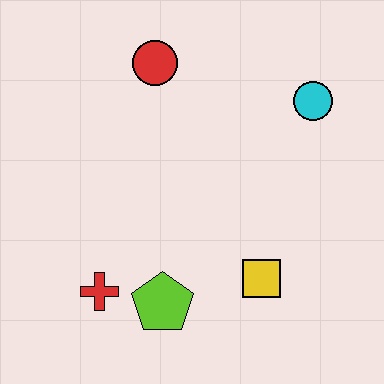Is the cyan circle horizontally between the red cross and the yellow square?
No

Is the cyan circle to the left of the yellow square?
No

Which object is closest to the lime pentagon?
The red cross is closest to the lime pentagon.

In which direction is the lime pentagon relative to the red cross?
The lime pentagon is to the right of the red cross.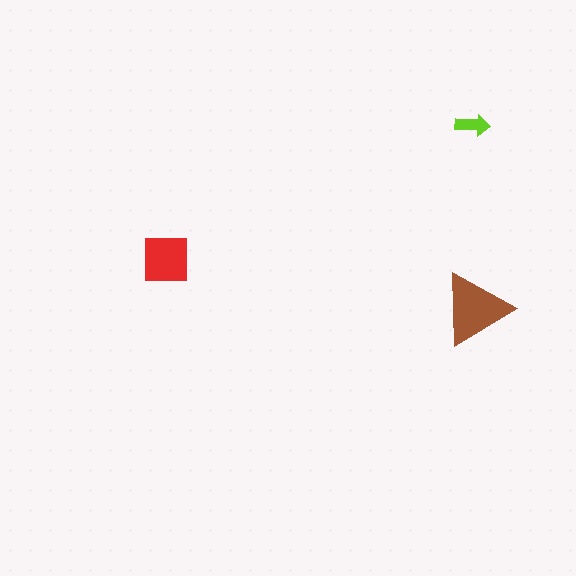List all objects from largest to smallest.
The brown triangle, the red square, the lime arrow.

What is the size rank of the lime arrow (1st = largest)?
3rd.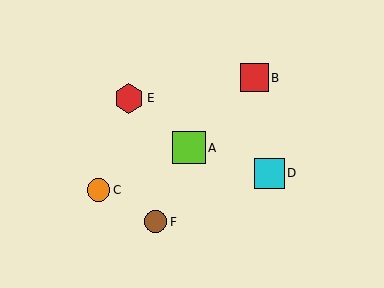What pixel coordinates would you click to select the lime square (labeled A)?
Click at (189, 148) to select the lime square A.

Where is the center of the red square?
The center of the red square is at (254, 78).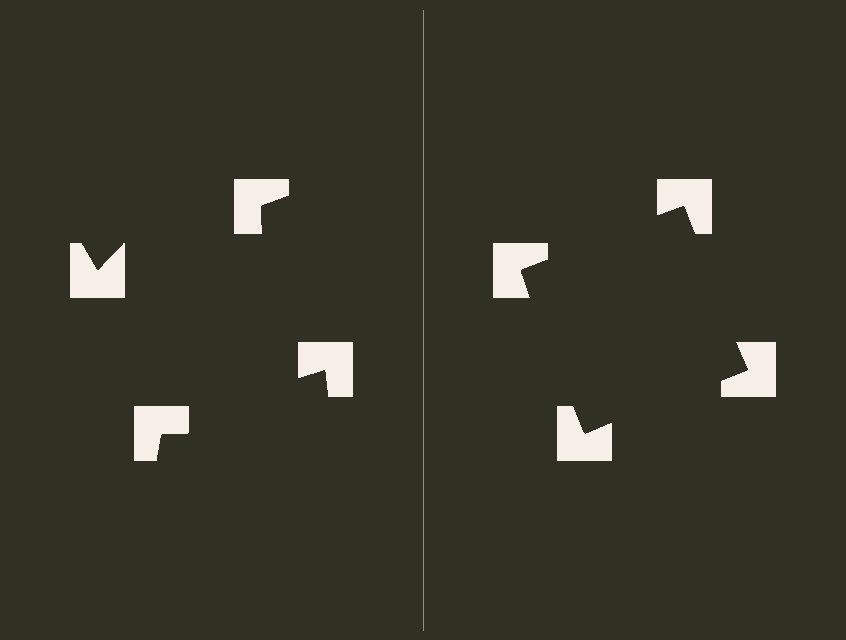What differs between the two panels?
The notched squares are positioned identically on both sides; only the wedge orientations differ. On the right they align to a square; on the left they are misaligned.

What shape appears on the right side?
An illusory square.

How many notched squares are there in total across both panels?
8 — 4 on each side.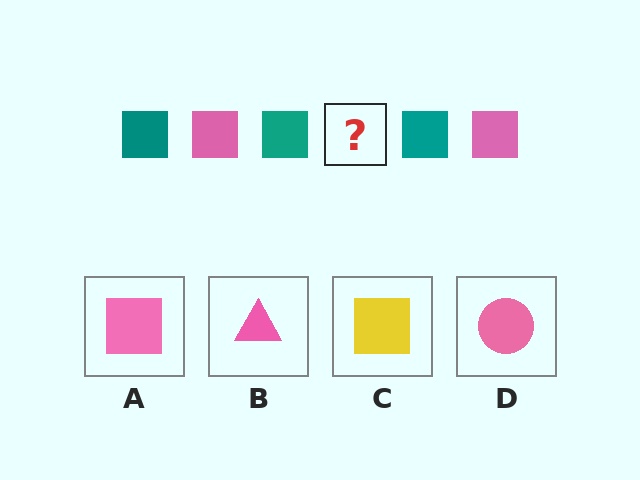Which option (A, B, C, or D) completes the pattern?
A.